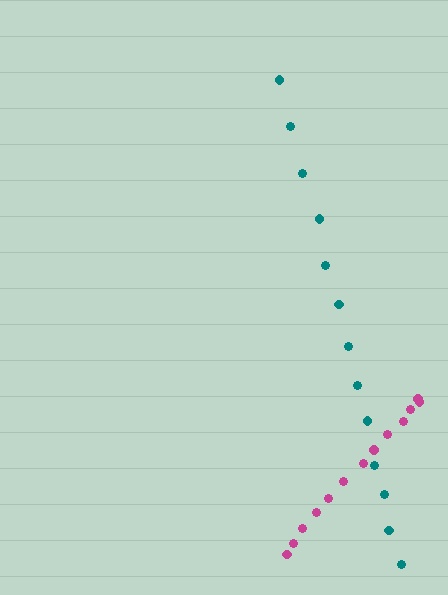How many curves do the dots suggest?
There are 2 distinct paths.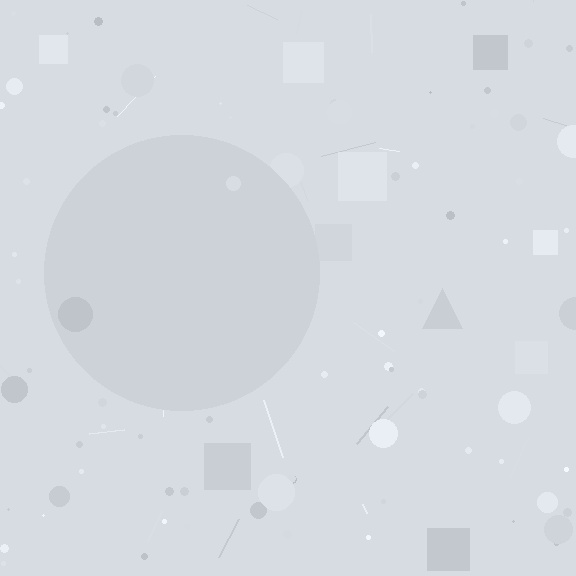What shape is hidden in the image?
A circle is hidden in the image.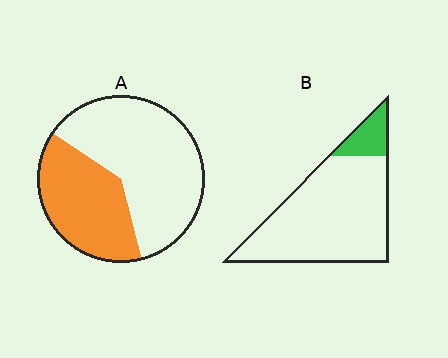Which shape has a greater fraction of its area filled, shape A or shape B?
Shape A.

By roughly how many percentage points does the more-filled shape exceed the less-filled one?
By roughly 25 percentage points (A over B).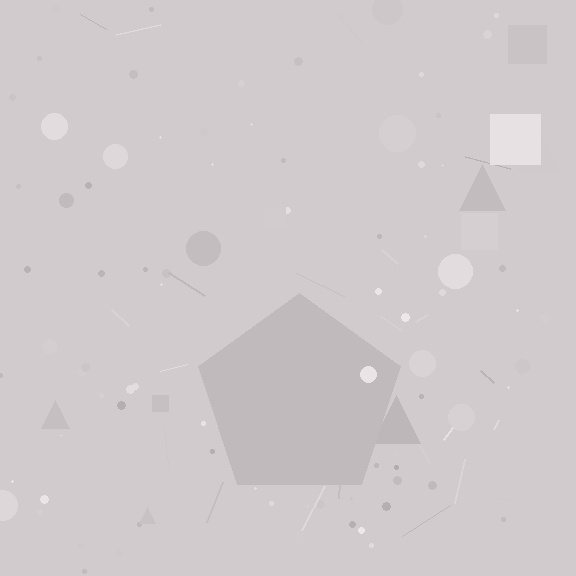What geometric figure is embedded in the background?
A pentagon is embedded in the background.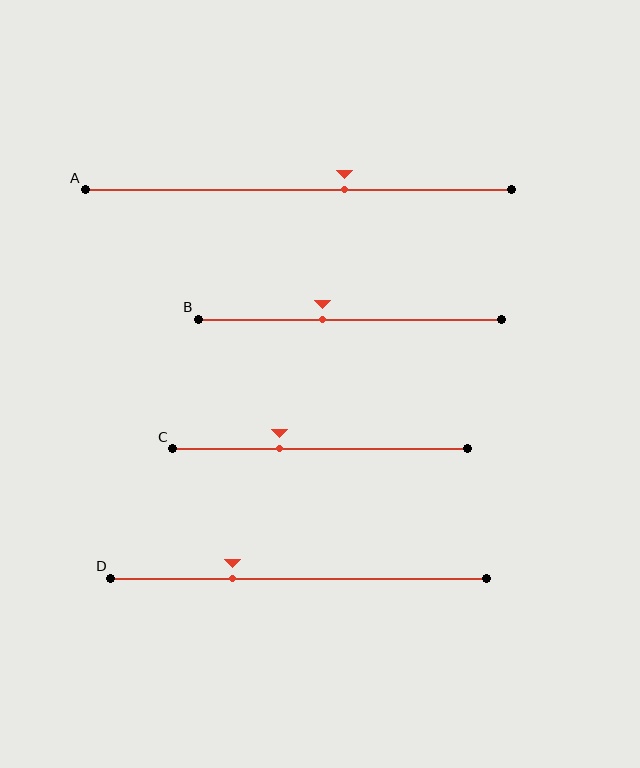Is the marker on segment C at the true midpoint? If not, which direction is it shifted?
No, the marker on segment C is shifted to the left by about 14% of the segment length.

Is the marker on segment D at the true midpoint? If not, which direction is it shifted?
No, the marker on segment D is shifted to the left by about 18% of the segment length.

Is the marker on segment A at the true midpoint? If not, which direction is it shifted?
No, the marker on segment A is shifted to the right by about 11% of the segment length.